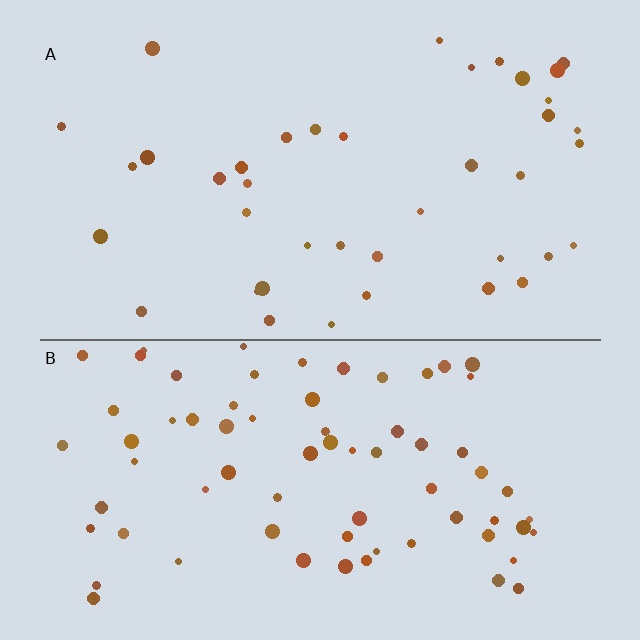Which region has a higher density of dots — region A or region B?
B (the bottom).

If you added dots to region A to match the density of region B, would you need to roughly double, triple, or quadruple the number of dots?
Approximately double.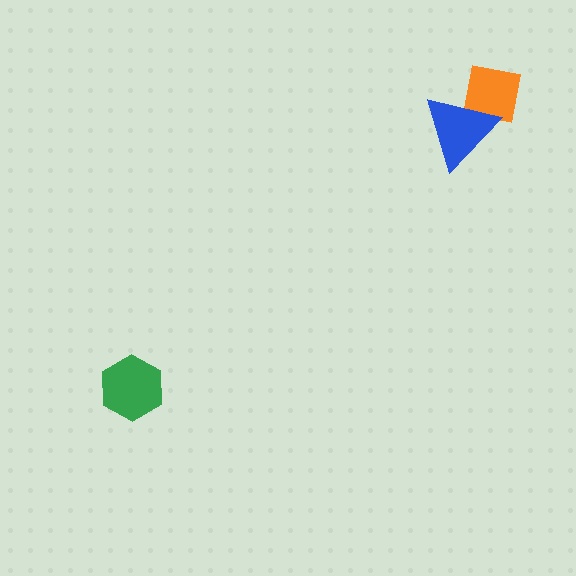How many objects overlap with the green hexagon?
0 objects overlap with the green hexagon.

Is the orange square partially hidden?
Yes, it is partially covered by another shape.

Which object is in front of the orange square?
The blue triangle is in front of the orange square.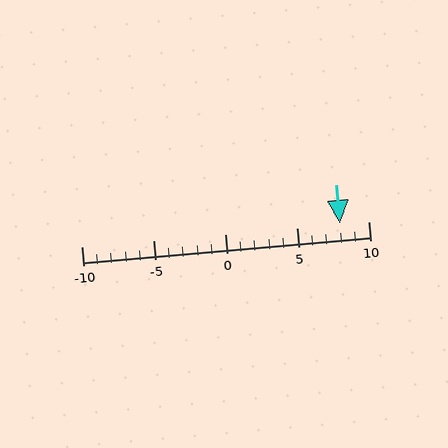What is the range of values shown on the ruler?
The ruler shows values from -10 to 10.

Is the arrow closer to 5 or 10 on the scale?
The arrow is closer to 10.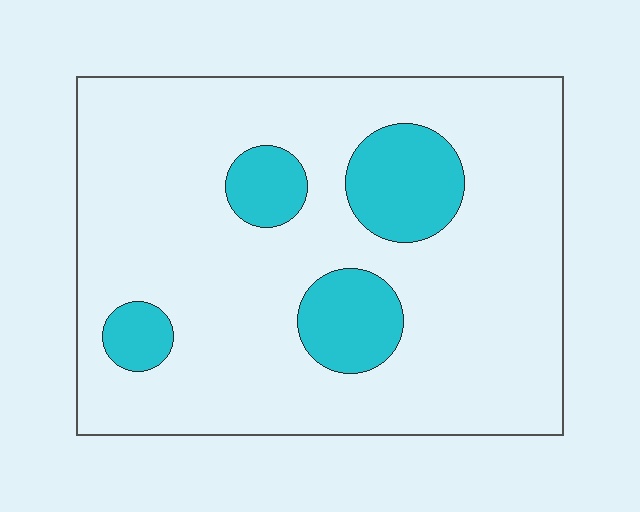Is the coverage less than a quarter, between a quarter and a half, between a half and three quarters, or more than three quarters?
Less than a quarter.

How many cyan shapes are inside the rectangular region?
4.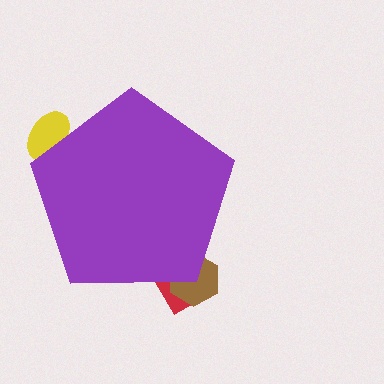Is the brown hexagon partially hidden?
Yes, the brown hexagon is partially hidden behind the purple pentagon.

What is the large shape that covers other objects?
A purple pentagon.